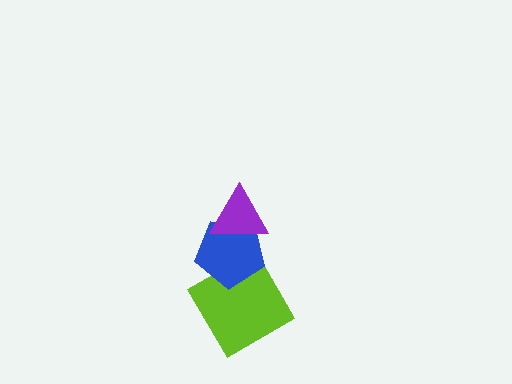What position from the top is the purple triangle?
The purple triangle is 1st from the top.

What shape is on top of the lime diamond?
The blue pentagon is on top of the lime diamond.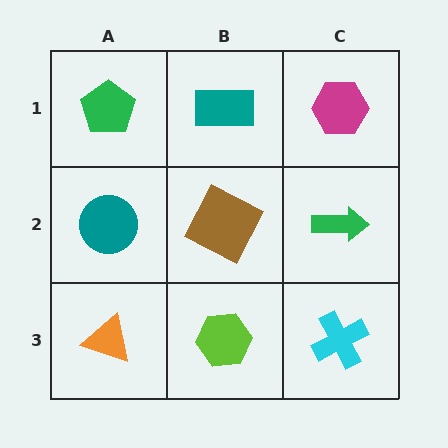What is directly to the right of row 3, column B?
A cyan cross.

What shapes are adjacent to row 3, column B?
A brown square (row 2, column B), an orange triangle (row 3, column A), a cyan cross (row 3, column C).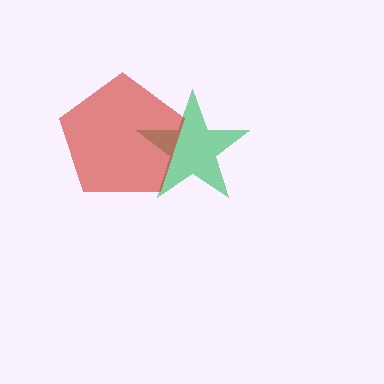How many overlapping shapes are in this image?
There are 2 overlapping shapes in the image.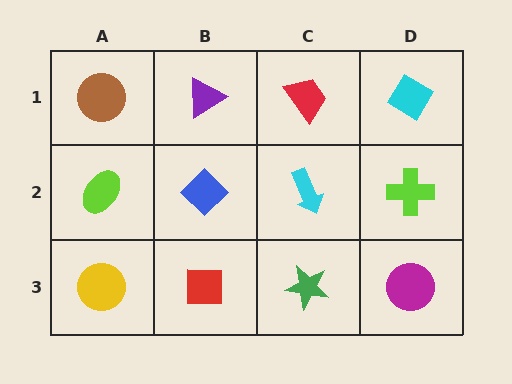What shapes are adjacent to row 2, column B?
A purple triangle (row 1, column B), a red square (row 3, column B), a lime ellipse (row 2, column A), a cyan arrow (row 2, column C).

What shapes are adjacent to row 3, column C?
A cyan arrow (row 2, column C), a red square (row 3, column B), a magenta circle (row 3, column D).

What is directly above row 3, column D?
A lime cross.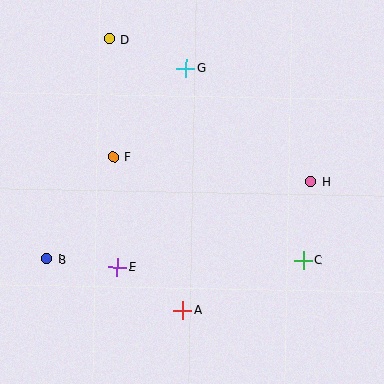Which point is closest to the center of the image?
Point F at (113, 156) is closest to the center.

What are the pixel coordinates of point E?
Point E is at (118, 267).